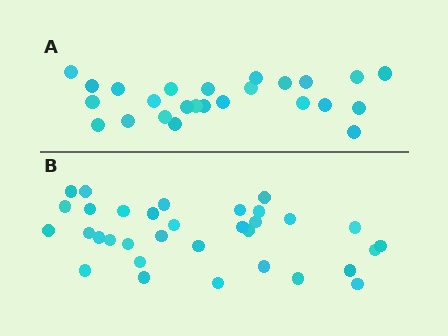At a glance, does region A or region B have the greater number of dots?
Region B (the bottom region) has more dots.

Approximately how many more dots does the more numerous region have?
Region B has roughly 8 or so more dots than region A.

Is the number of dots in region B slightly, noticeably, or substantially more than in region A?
Region B has noticeably more, but not dramatically so. The ratio is roughly 1.3 to 1.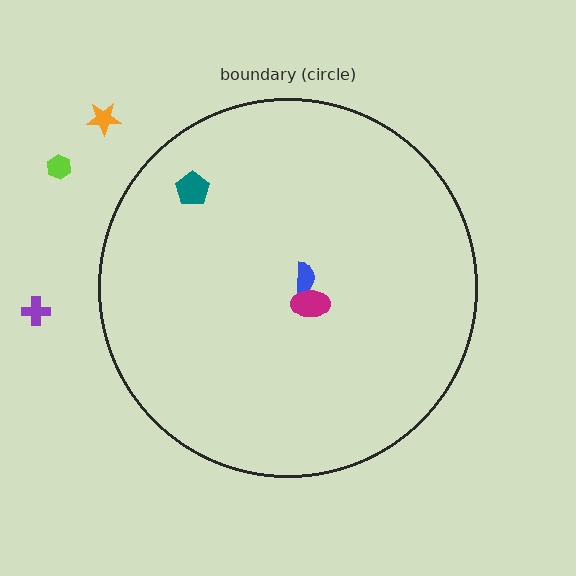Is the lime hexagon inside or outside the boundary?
Outside.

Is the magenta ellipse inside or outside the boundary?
Inside.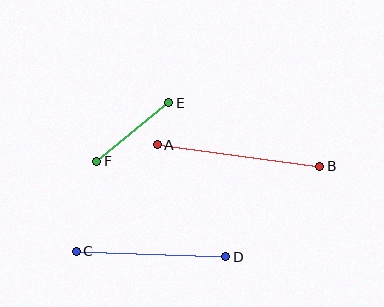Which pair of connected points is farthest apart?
Points A and B are farthest apart.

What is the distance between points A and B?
The distance is approximately 164 pixels.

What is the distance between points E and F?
The distance is approximately 93 pixels.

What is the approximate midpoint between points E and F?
The midpoint is at approximately (133, 132) pixels.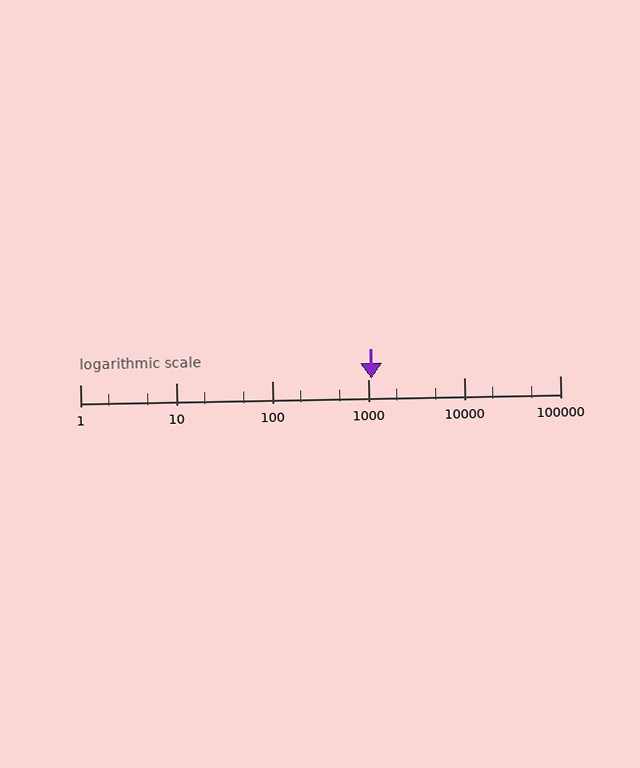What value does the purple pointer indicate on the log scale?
The pointer indicates approximately 1100.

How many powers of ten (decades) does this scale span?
The scale spans 5 decades, from 1 to 100000.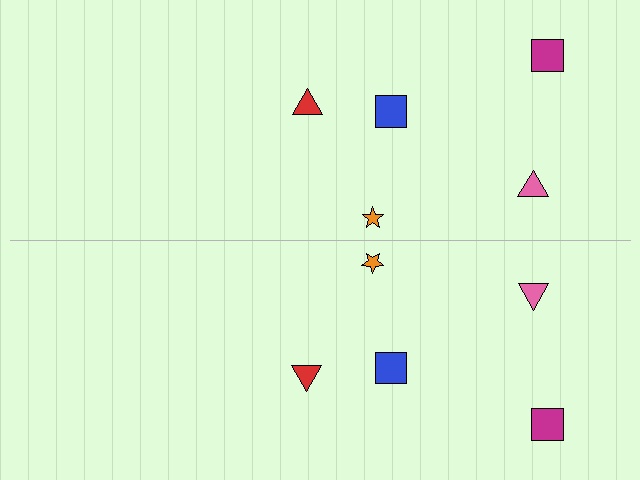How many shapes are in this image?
There are 10 shapes in this image.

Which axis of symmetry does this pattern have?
The pattern has a horizontal axis of symmetry running through the center of the image.